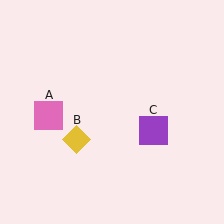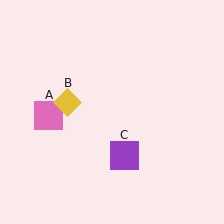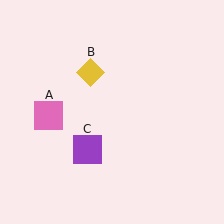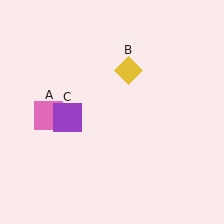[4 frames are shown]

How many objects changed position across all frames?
2 objects changed position: yellow diamond (object B), purple square (object C).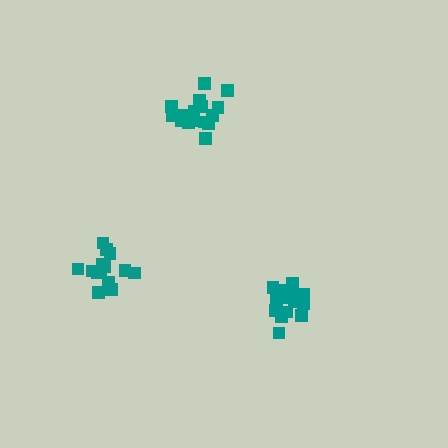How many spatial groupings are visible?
There are 3 spatial groupings.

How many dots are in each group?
Group 1: 17 dots, Group 2: 14 dots, Group 3: 15 dots (46 total).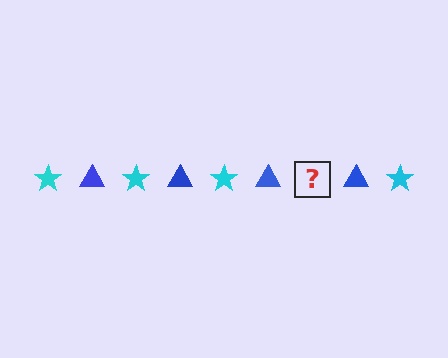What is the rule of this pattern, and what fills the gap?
The rule is that the pattern alternates between cyan star and blue triangle. The gap should be filled with a cyan star.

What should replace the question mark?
The question mark should be replaced with a cyan star.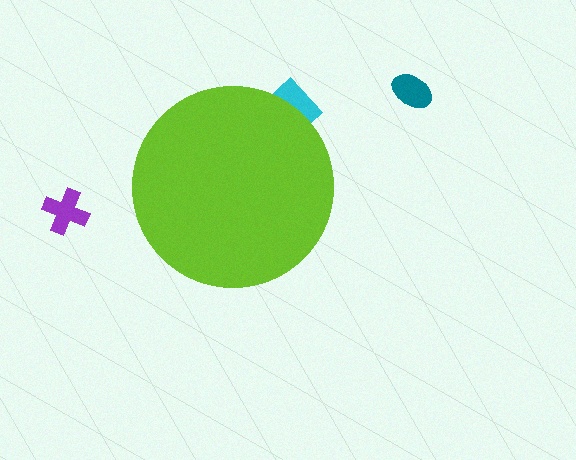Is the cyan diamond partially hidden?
Yes, the cyan diamond is partially hidden behind the lime circle.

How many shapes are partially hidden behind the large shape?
1 shape is partially hidden.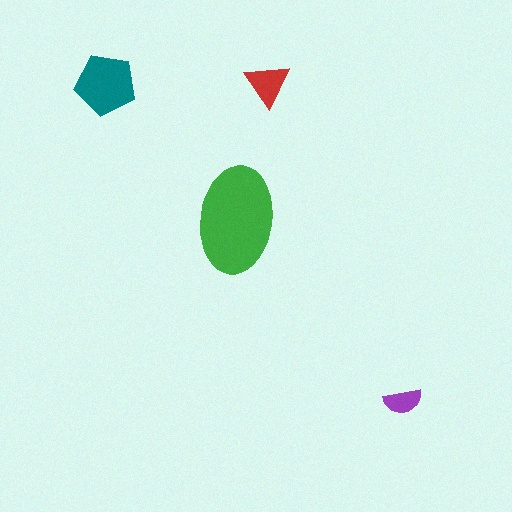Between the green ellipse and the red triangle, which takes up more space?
The green ellipse.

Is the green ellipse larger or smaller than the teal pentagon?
Larger.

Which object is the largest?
The green ellipse.